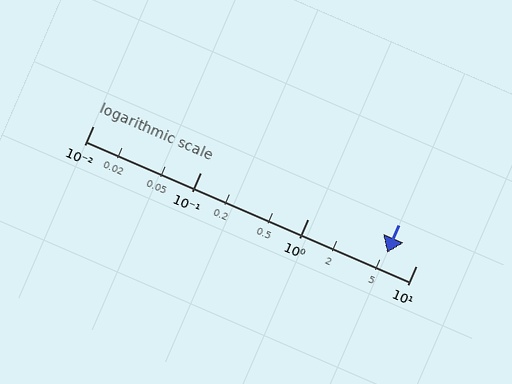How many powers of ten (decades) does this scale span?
The scale spans 3 decades, from 0.01 to 10.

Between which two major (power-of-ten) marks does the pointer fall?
The pointer is between 1 and 10.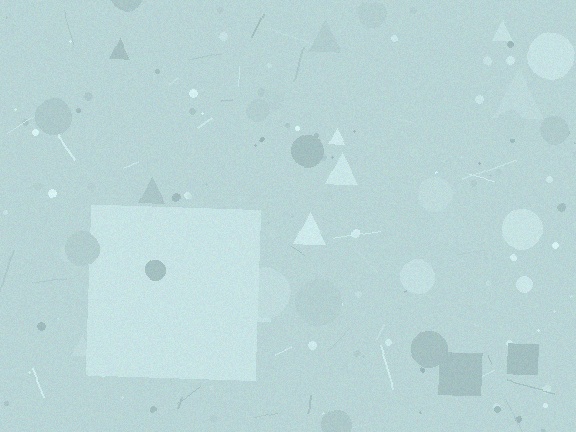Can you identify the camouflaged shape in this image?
The camouflaged shape is a square.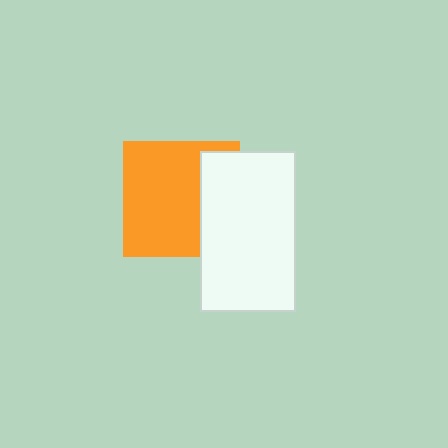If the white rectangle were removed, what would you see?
You would see the complete orange square.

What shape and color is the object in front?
The object in front is a white rectangle.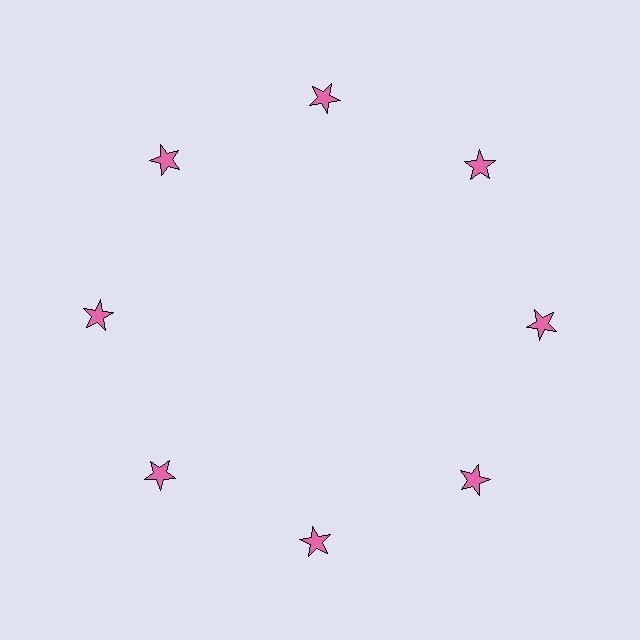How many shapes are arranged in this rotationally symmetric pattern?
There are 8 shapes, arranged in 8 groups of 1.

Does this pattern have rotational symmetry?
Yes, this pattern has 8-fold rotational symmetry. It looks the same after rotating 45 degrees around the center.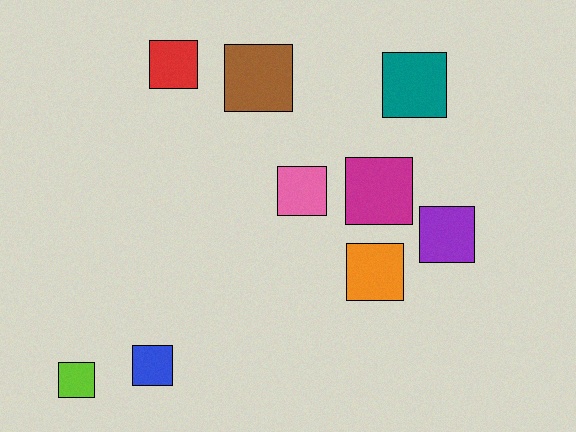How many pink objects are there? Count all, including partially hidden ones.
There is 1 pink object.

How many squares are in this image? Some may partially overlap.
There are 9 squares.